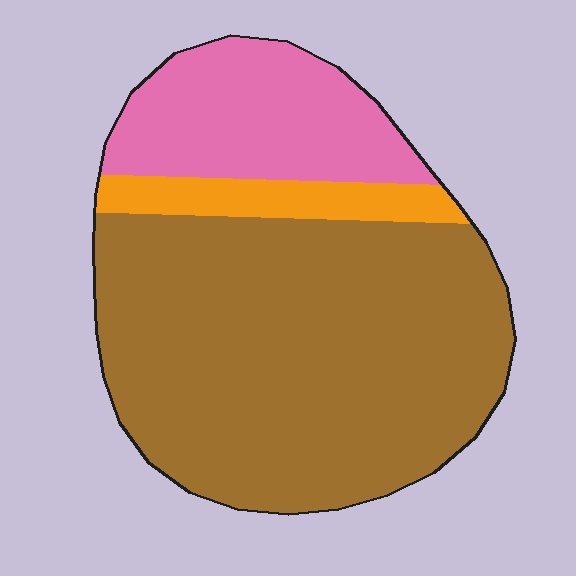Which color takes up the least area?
Orange, at roughly 10%.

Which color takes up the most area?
Brown, at roughly 70%.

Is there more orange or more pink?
Pink.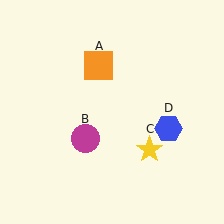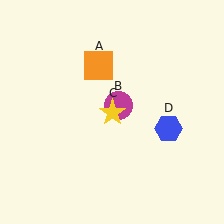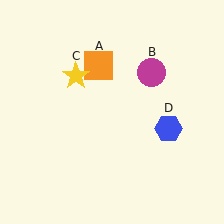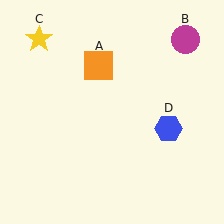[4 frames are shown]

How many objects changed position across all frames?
2 objects changed position: magenta circle (object B), yellow star (object C).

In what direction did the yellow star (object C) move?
The yellow star (object C) moved up and to the left.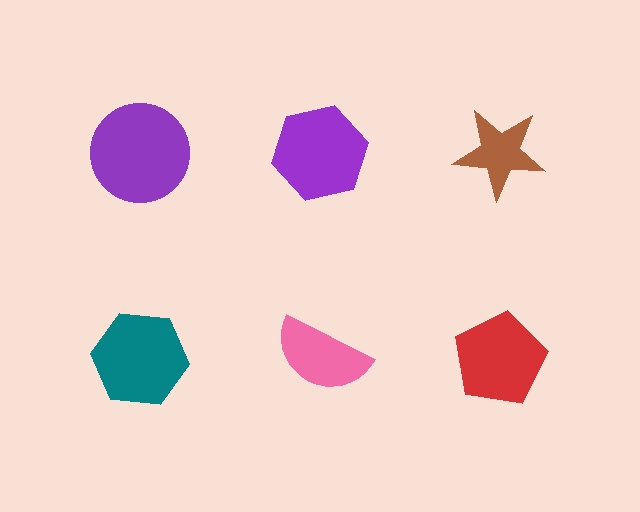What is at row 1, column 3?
A brown star.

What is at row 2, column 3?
A red pentagon.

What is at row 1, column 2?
A purple hexagon.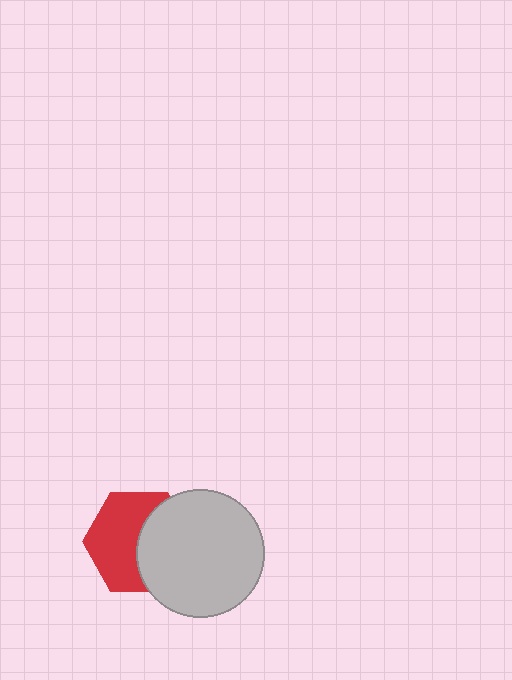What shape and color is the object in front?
The object in front is a light gray circle.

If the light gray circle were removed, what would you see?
You would see the complete red hexagon.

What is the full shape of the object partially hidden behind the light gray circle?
The partially hidden object is a red hexagon.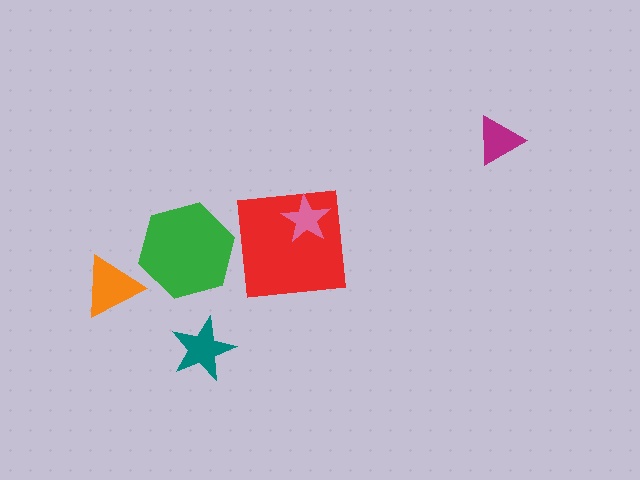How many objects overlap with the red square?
1 object overlaps with the red square.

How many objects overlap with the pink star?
1 object overlaps with the pink star.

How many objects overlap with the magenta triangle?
0 objects overlap with the magenta triangle.